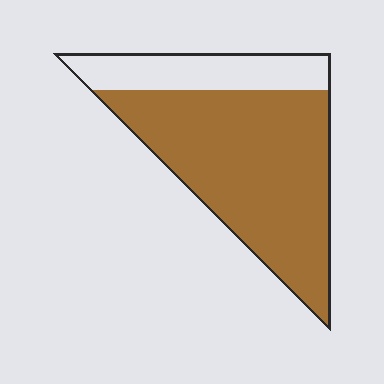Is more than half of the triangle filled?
Yes.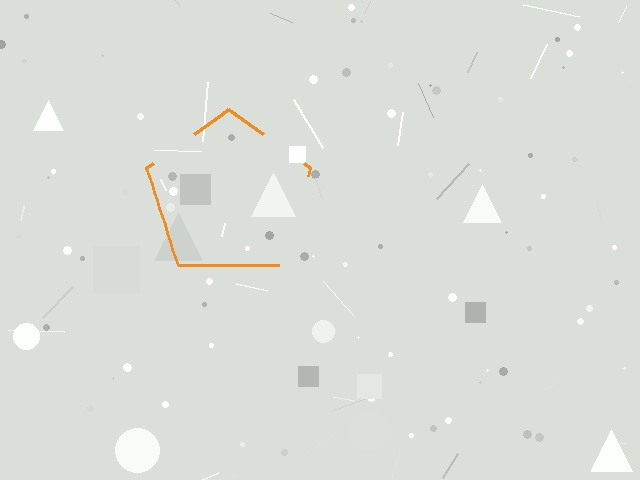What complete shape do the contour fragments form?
The contour fragments form a pentagon.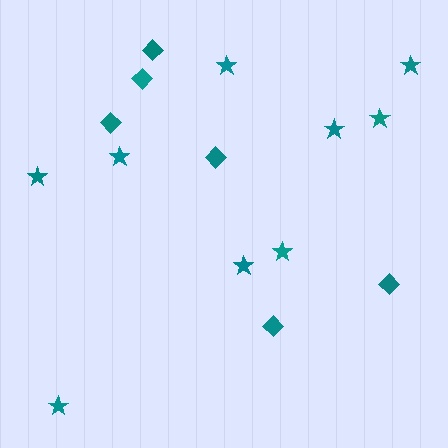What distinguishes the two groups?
There are 2 groups: one group of diamonds (6) and one group of stars (9).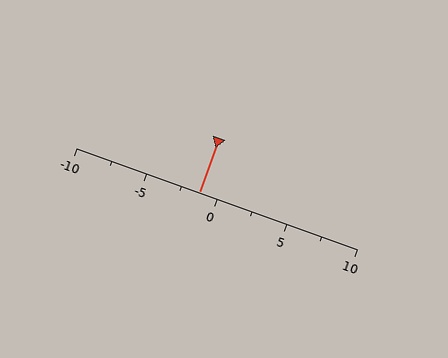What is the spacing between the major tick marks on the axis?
The major ticks are spaced 5 apart.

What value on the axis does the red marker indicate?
The marker indicates approximately -1.2.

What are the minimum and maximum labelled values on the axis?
The axis runs from -10 to 10.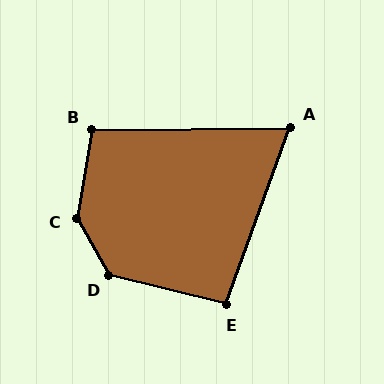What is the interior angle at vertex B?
Approximately 100 degrees (obtuse).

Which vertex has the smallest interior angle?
A, at approximately 69 degrees.